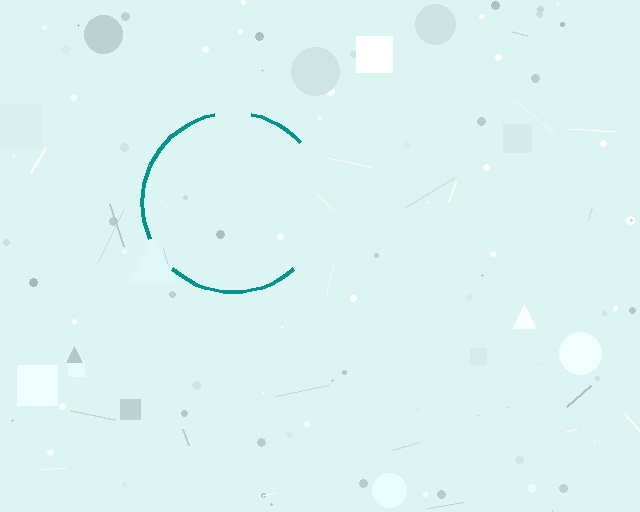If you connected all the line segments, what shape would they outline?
They would outline a circle.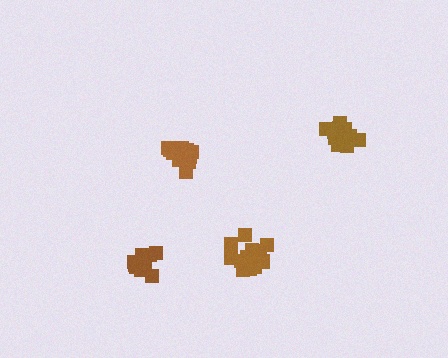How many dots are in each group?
Group 1: 15 dots, Group 2: 17 dots, Group 3: 14 dots, Group 4: 14 dots (60 total).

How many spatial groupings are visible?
There are 4 spatial groupings.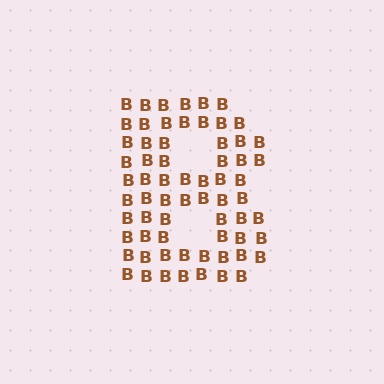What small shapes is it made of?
It is made of small letter B's.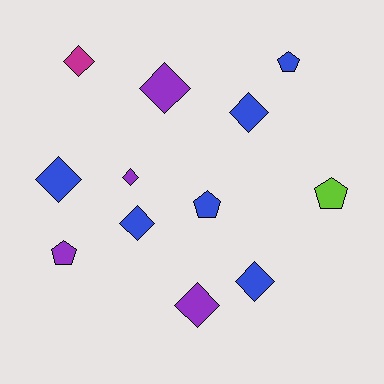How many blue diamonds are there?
There are 4 blue diamonds.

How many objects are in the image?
There are 12 objects.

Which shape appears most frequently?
Diamond, with 8 objects.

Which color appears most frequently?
Blue, with 6 objects.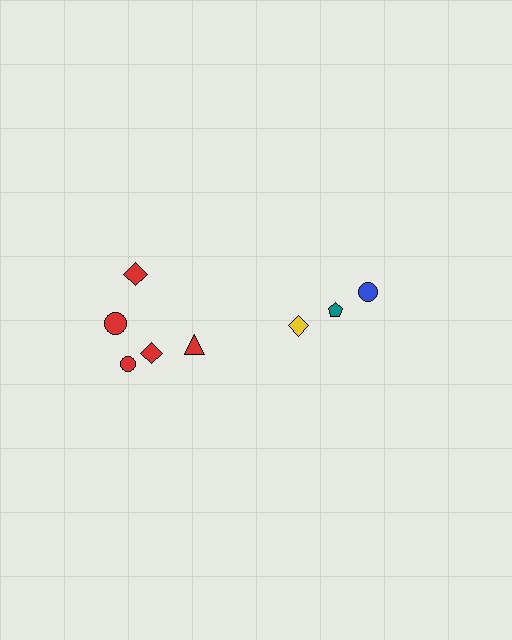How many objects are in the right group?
There are 3 objects.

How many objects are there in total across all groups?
There are 8 objects.